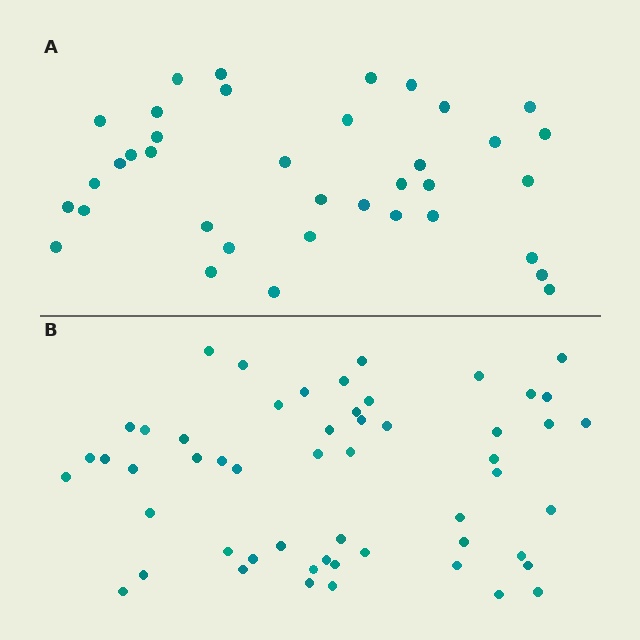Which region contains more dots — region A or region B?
Region B (the bottom region) has more dots.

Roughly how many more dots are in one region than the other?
Region B has approximately 15 more dots than region A.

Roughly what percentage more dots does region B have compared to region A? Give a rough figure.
About 45% more.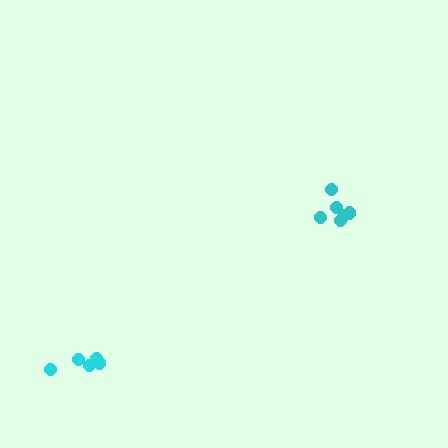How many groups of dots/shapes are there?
There are 2 groups.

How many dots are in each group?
Group 1: 5 dots, Group 2: 6 dots (11 total).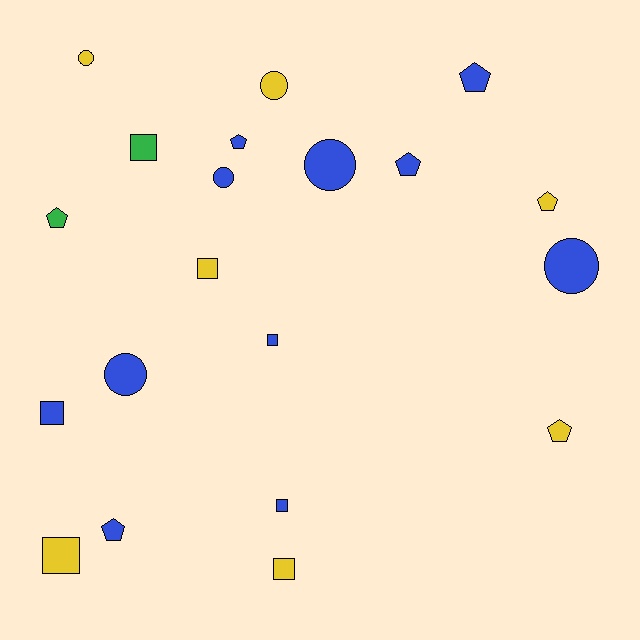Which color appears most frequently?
Blue, with 11 objects.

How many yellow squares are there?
There are 3 yellow squares.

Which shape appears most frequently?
Square, with 7 objects.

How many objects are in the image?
There are 20 objects.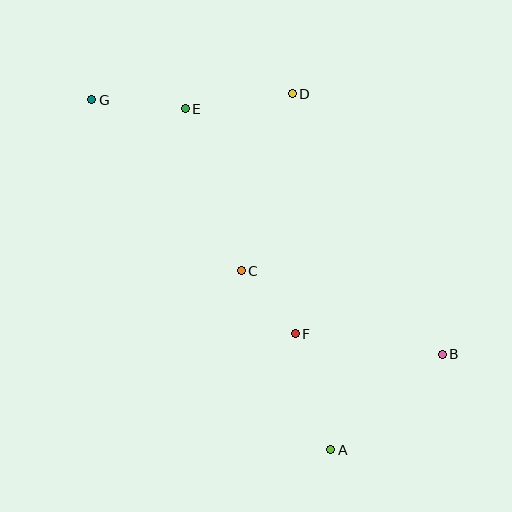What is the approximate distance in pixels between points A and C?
The distance between A and C is approximately 200 pixels.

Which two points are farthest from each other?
Points B and G are farthest from each other.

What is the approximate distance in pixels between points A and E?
The distance between A and E is approximately 371 pixels.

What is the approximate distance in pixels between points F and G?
The distance between F and G is approximately 310 pixels.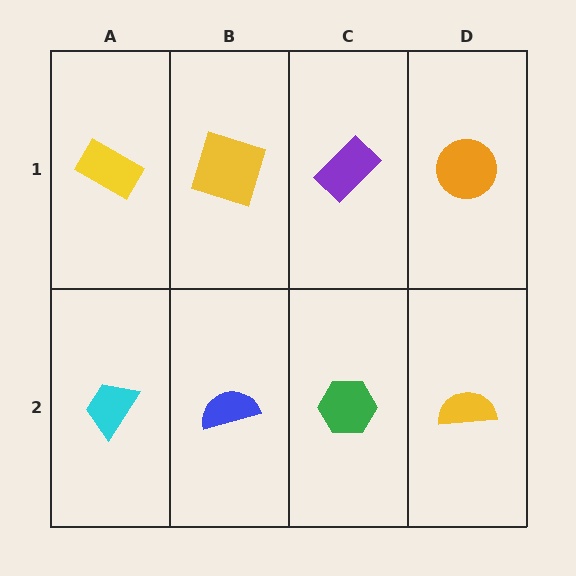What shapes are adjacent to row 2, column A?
A yellow rectangle (row 1, column A), a blue semicircle (row 2, column B).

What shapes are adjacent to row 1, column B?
A blue semicircle (row 2, column B), a yellow rectangle (row 1, column A), a purple rectangle (row 1, column C).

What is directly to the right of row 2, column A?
A blue semicircle.